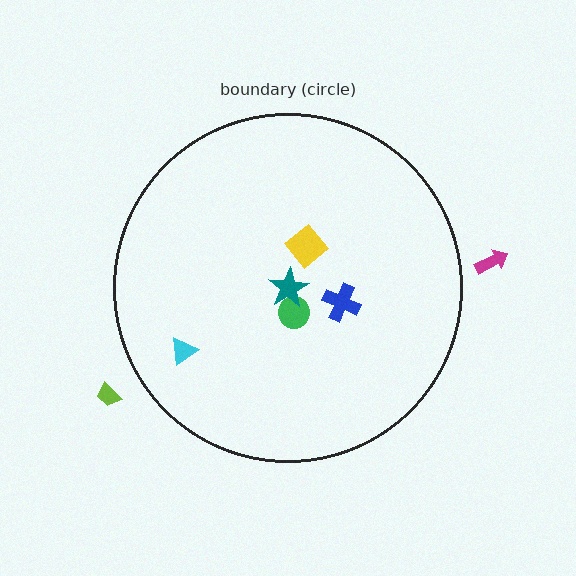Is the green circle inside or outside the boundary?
Inside.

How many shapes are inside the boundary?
5 inside, 2 outside.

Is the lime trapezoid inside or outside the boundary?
Outside.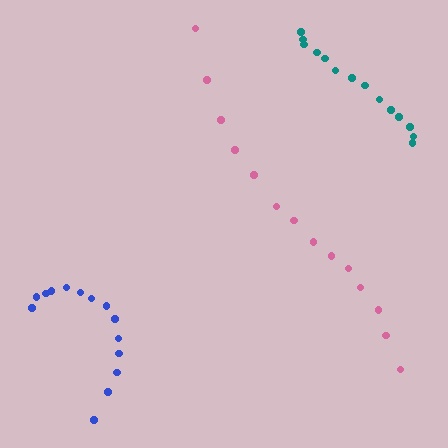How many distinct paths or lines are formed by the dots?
There are 3 distinct paths.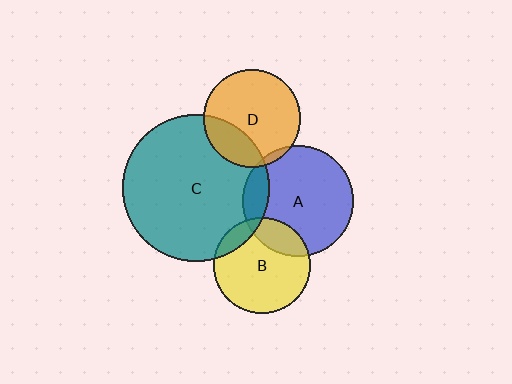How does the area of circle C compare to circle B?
Approximately 2.3 times.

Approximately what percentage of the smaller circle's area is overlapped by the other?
Approximately 20%.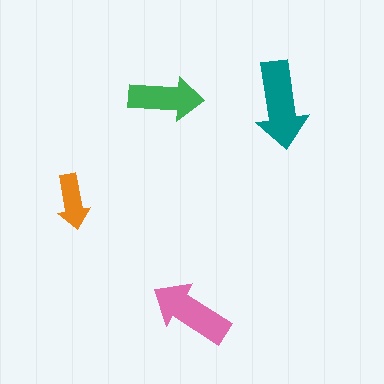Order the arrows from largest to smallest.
the teal one, the pink one, the green one, the orange one.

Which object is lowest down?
The pink arrow is bottommost.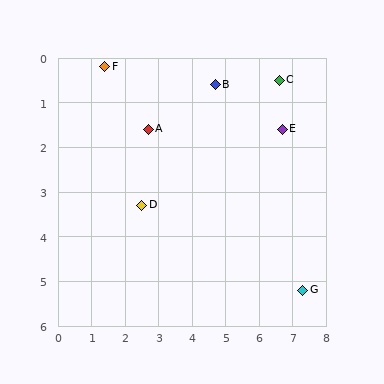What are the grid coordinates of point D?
Point D is at approximately (2.5, 3.3).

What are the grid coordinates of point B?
Point B is at approximately (4.7, 0.6).